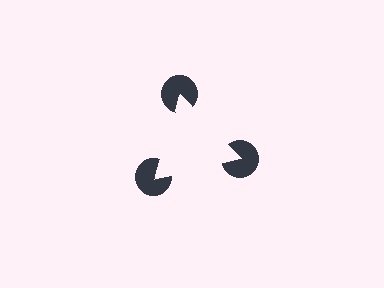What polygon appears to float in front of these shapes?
An illusory triangle — its edges are inferred from the aligned wedge cuts in the pac-man discs, not physically drawn.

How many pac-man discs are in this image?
There are 3 — one at each vertex of the illusory triangle.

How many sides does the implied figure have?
3 sides.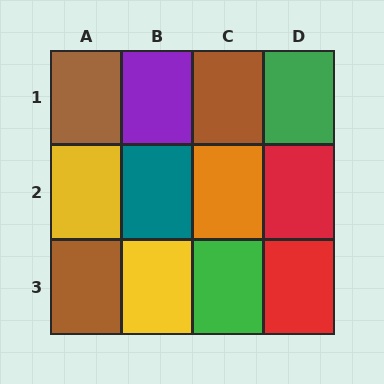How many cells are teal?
1 cell is teal.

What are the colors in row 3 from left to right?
Brown, yellow, green, red.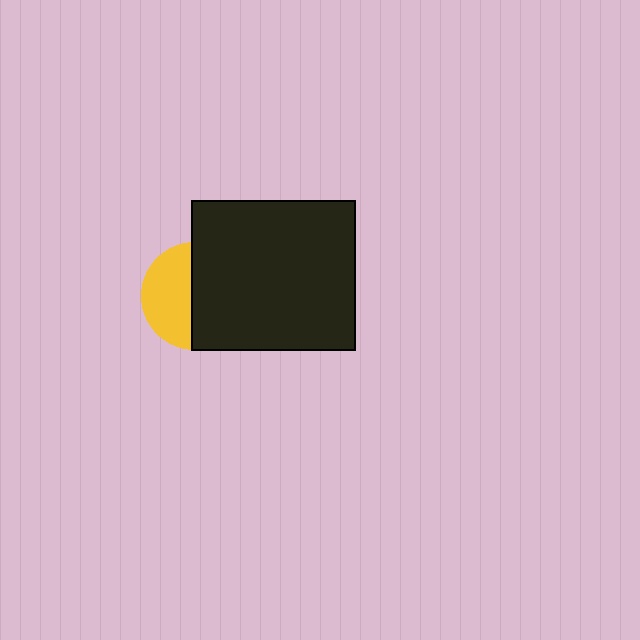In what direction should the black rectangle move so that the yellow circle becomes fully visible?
The black rectangle should move right. That is the shortest direction to clear the overlap and leave the yellow circle fully visible.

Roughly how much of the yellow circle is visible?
About half of it is visible (roughly 46%).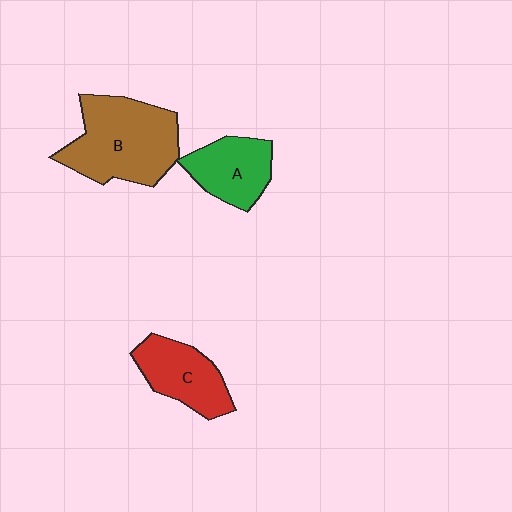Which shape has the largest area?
Shape B (brown).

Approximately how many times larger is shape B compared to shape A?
Approximately 1.7 times.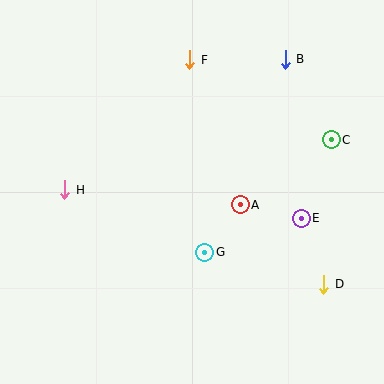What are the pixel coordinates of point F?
Point F is at (190, 60).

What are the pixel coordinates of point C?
Point C is at (331, 140).